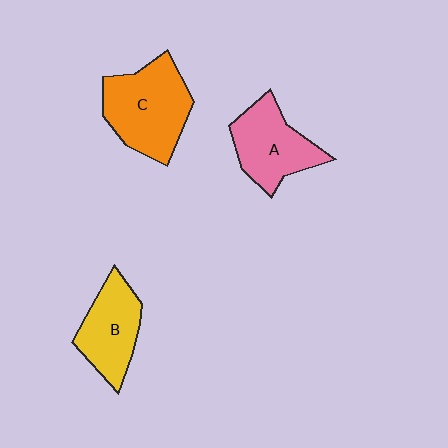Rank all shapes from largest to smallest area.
From largest to smallest: C (orange), A (pink), B (yellow).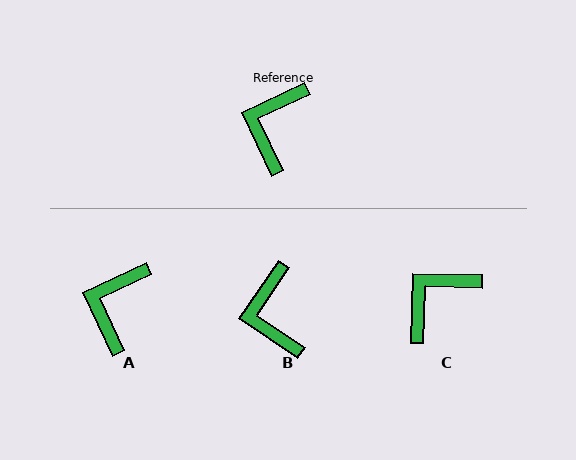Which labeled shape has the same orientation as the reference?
A.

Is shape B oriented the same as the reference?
No, it is off by about 31 degrees.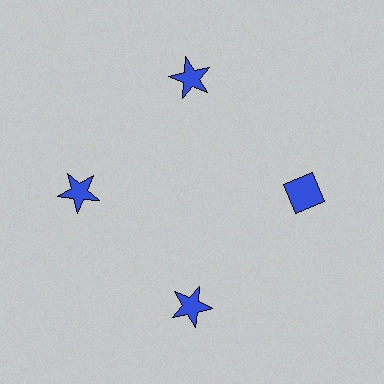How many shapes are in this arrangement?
There are 4 shapes arranged in a ring pattern.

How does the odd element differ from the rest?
It has a different shape: diamond instead of star.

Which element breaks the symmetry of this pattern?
The blue diamond at roughly the 3 o'clock position breaks the symmetry. All other shapes are blue stars.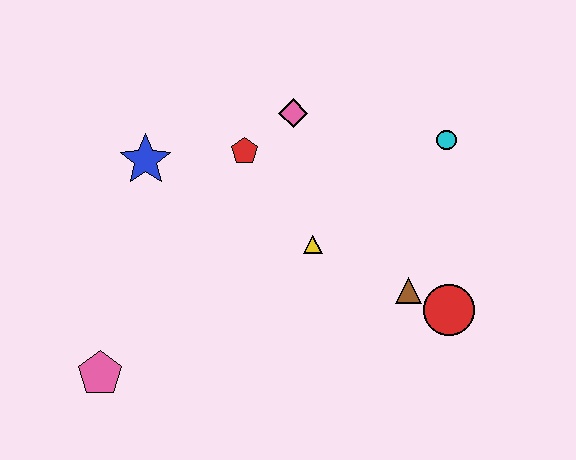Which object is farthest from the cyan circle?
The pink pentagon is farthest from the cyan circle.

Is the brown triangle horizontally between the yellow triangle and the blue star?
No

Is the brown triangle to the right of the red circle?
No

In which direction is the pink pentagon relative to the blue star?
The pink pentagon is below the blue star.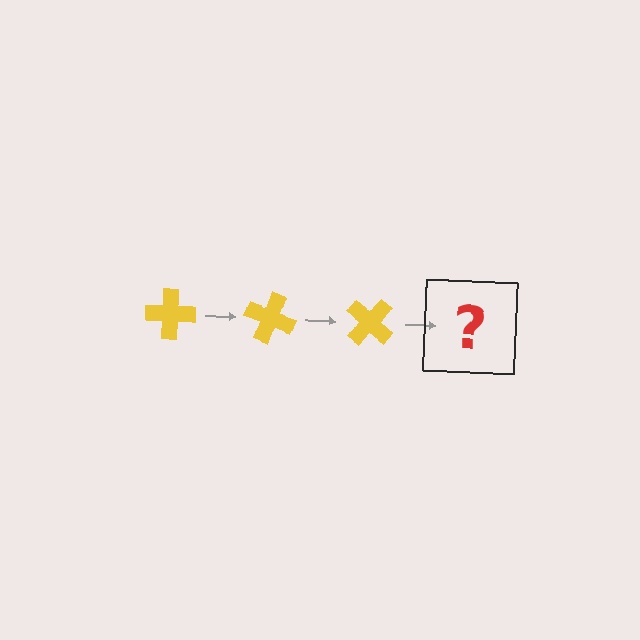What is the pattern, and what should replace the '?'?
The pattern is that the cross rotates 20 degrees each step. The '?' should be a yellow cross rotated 60 degrees.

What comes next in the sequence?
The next element should be a yellow cross rotated 60 degrees.